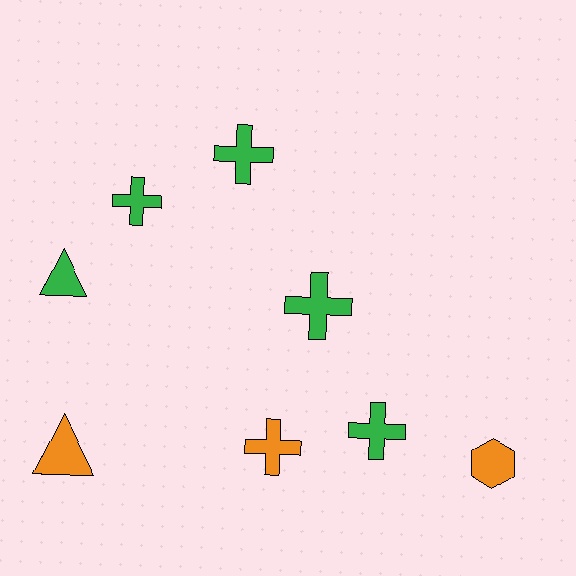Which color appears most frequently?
Green, with 5 objects.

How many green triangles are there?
There is 1 green triangle.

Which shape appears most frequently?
Cross, with 5 objects.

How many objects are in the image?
There are 8 objects.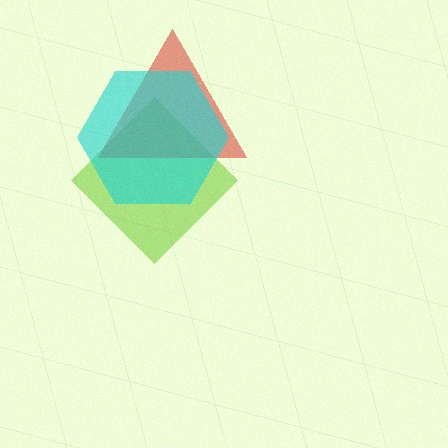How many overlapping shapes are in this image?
There are 3 overlapping shapes in the image.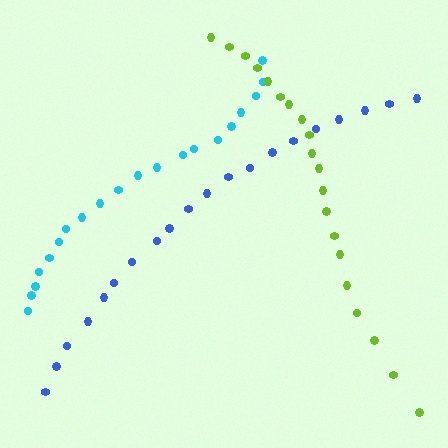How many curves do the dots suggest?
There are 3 distinct paths.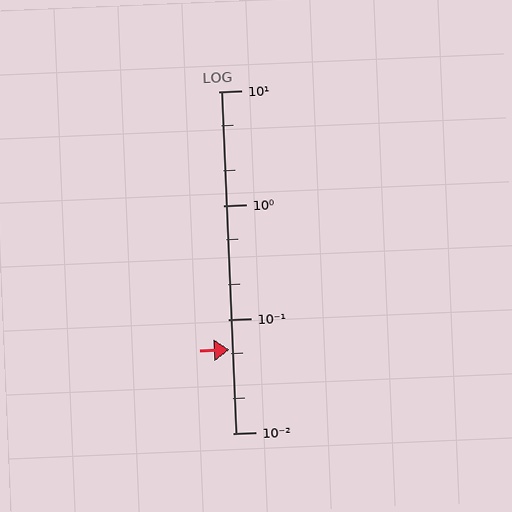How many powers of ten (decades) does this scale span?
The scale spans 3 decades, from 0.01 to 10.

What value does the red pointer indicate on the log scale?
The pointer indicates approximately 0.054.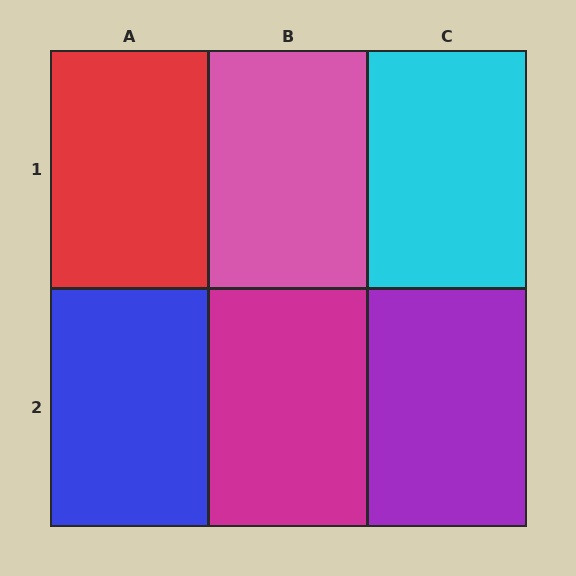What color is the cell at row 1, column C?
Cyan.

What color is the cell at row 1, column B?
Pink.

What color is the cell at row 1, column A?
Red.